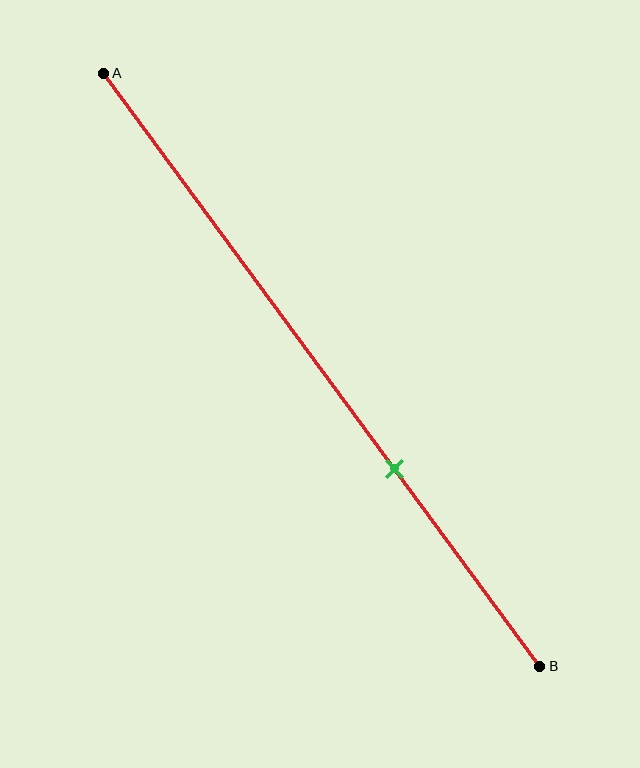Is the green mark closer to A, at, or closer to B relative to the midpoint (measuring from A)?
The green mark is closer to point B than the midpoint of segment AB.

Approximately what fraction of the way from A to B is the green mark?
The green mark is approximately 65% of the way from A to B.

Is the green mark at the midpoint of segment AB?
No, the mark is at about 65% from A, not at the 50% midpoint.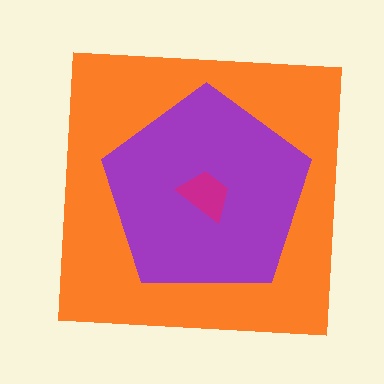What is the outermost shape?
The orange square.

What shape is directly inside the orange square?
The purple pentagon.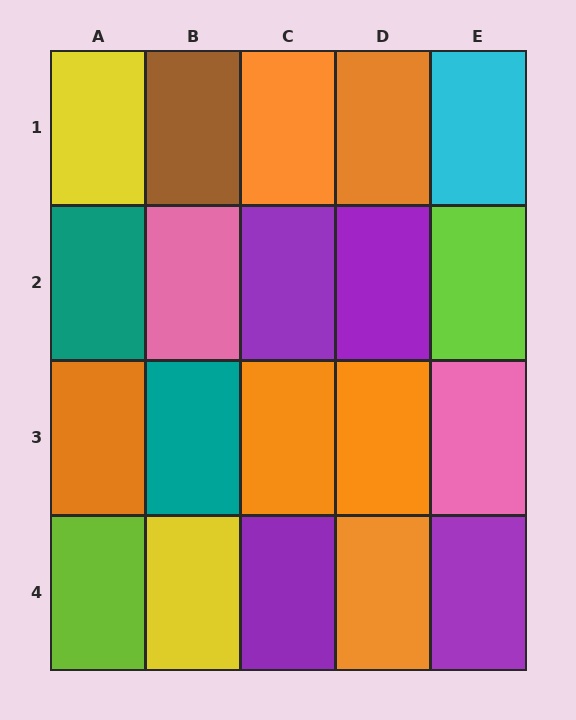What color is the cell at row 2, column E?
Lime.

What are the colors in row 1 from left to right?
Yellow, brown, orange, orange, cyan.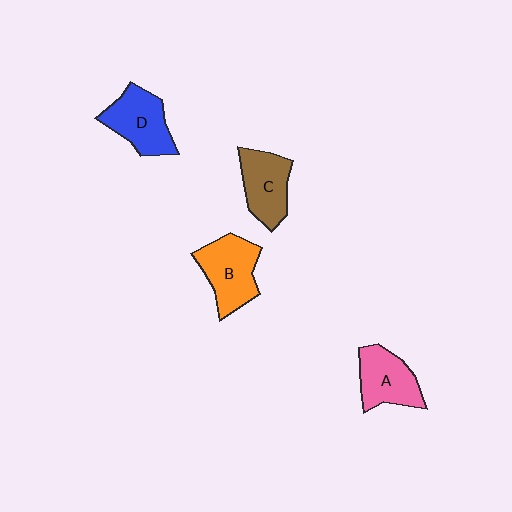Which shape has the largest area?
Shape B (orange).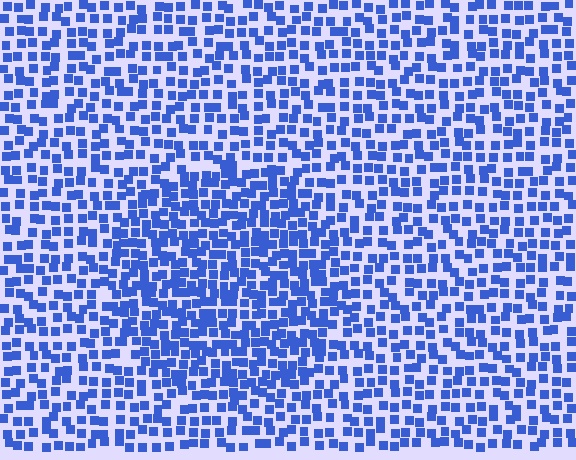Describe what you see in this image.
The image contains small blue elements arranged at two different densities. A circle-shaped region is visible where the elements are more densely packed than the surrounding area.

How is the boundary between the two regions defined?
The boundary is defined by a change in element density (approximately 1.6x ratio). All elements are the same color, size, and shape.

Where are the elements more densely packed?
The elements are more densely packed inside the circle boundary.